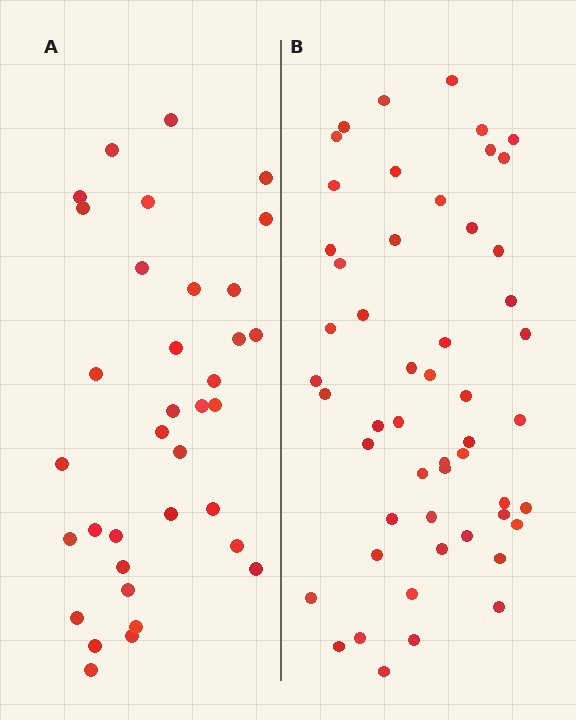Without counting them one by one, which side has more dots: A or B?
Region B (the right region) has more dots.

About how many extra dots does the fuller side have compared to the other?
Region B has approximately 15 more dots than region A.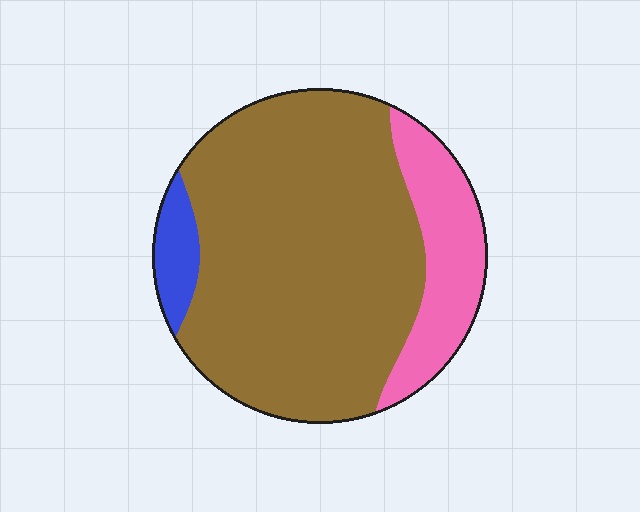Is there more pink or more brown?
Brown.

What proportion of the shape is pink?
Pink takes up about one fifth (1/5) of the shape.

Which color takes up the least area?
Blue, at roughly 5%.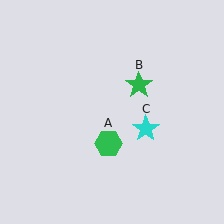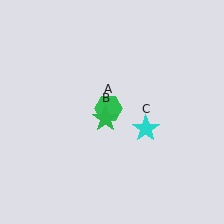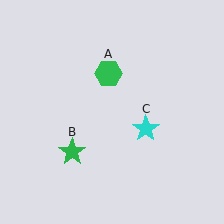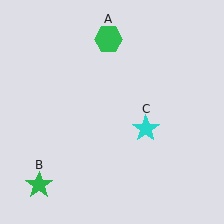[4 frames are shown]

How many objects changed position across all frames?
2 objects changed position: green hexagon (object A), green star (object B).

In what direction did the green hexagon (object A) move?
The green hexagon (object A) moved up.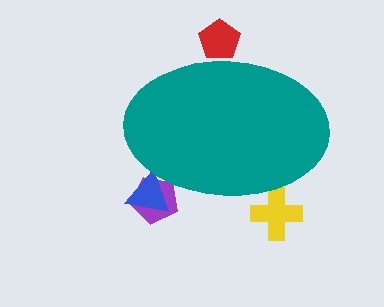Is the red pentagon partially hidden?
Yes, the red pentagon is partially hidden behind the teal ellipse.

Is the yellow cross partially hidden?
Yes, the yellow cross is partially hidden behind the teal ellipse.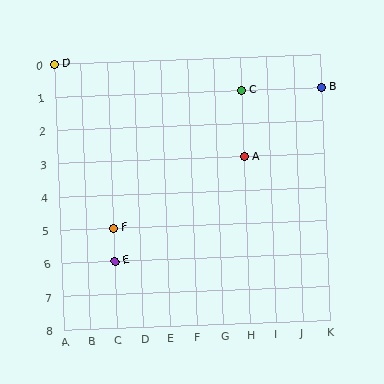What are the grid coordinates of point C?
Point C is at grid coordinates (H, 1).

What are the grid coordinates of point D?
Point D is at grid coordinates (A, 0).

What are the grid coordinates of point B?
Point B is at grid coordinates (K, 1).